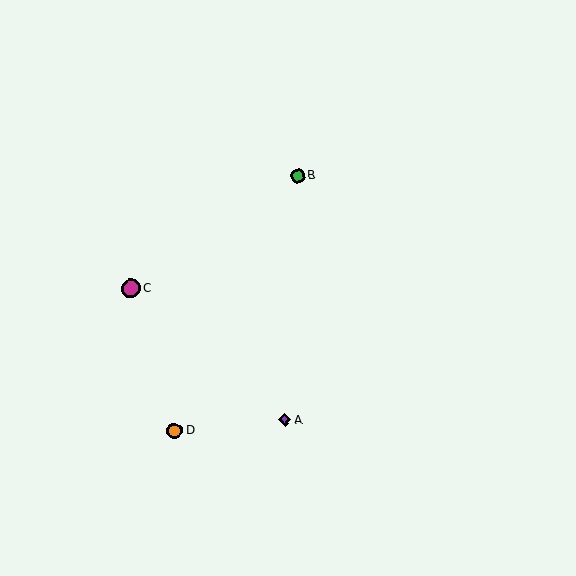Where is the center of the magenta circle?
The center of the magenta circle is at (131, 289).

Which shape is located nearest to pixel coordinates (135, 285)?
The magenta circle (labeled C) at (131, 289) is nearest to that location.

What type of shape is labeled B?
Shape B is a green circle.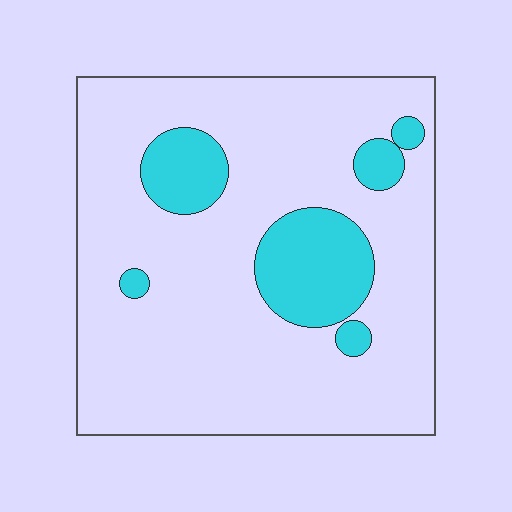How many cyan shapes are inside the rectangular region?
6.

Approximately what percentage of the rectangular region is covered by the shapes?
Approximately 15%.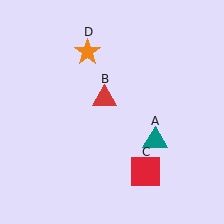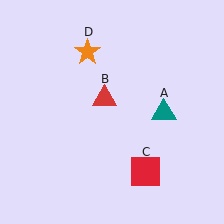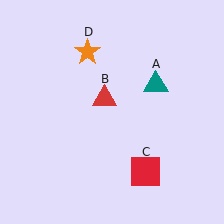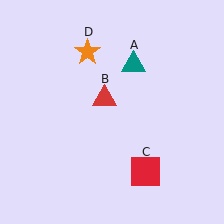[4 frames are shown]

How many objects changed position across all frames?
1 object changed position: teal triangle (object A).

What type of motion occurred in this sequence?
The teal triangle (object A) rotated counterclockwise around the center of the scene.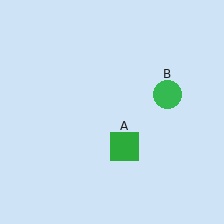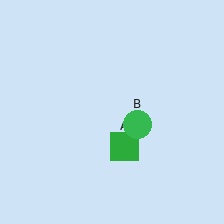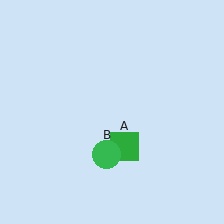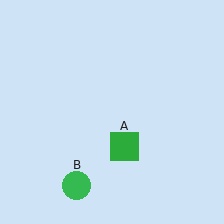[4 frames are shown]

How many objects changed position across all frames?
1 object changed position: green circle (object B).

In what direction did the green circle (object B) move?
The green circle (object B) moved down and to the left.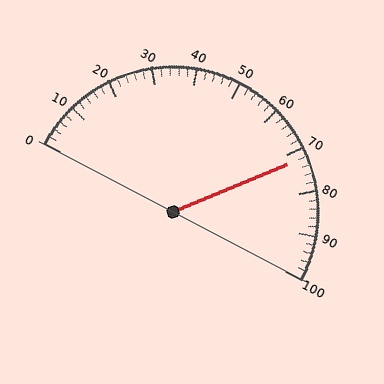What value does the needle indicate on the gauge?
The needle indicates approximately 72.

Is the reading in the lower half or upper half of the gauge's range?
The reading is in the upper half of the range (0 to 100).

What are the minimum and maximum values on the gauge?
The gauge ranges from 0 to 100.